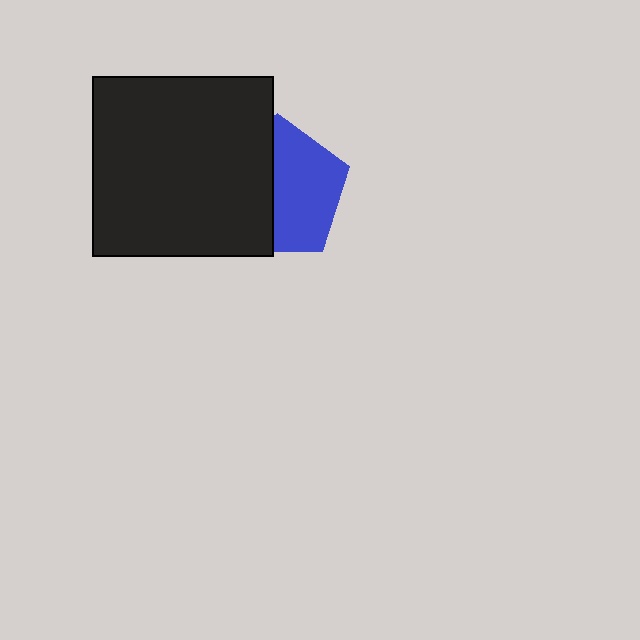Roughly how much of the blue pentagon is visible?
About half of it is visible (roughly 54%).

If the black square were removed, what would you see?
You would see the complete blue pentagon.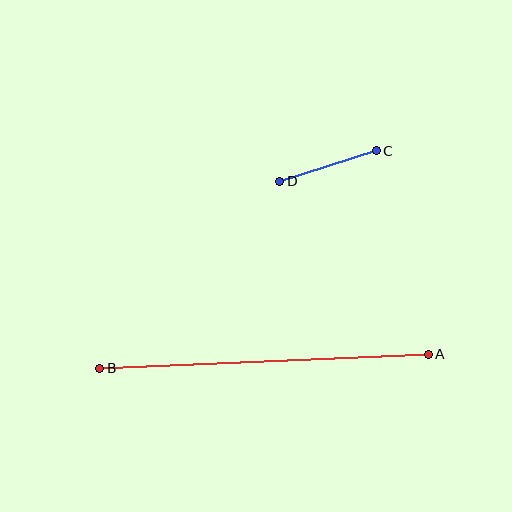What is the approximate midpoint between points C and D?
The midpoint is at approximately (328, 166) pixels.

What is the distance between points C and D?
The distance is approximately 101 pixels.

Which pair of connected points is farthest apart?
Points A and B are farthest apart.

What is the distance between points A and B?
The distance is approximately 329 pixels.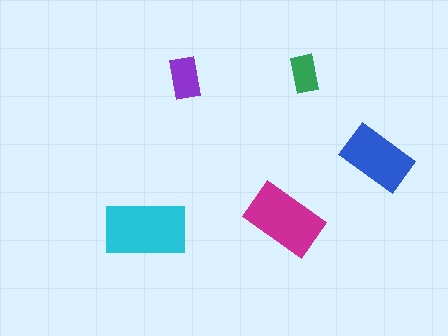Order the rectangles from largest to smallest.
the cyan one, the magenta one, the blue one, the purple one, the green one.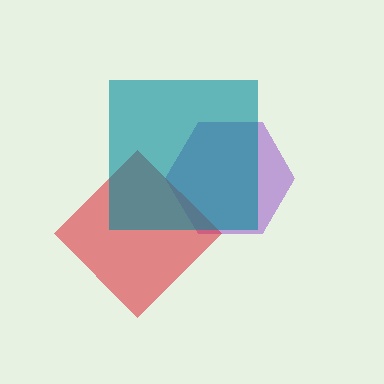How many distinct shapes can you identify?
There are 3 distinct shapes: a purple hexagon, a red diamond, a teal square.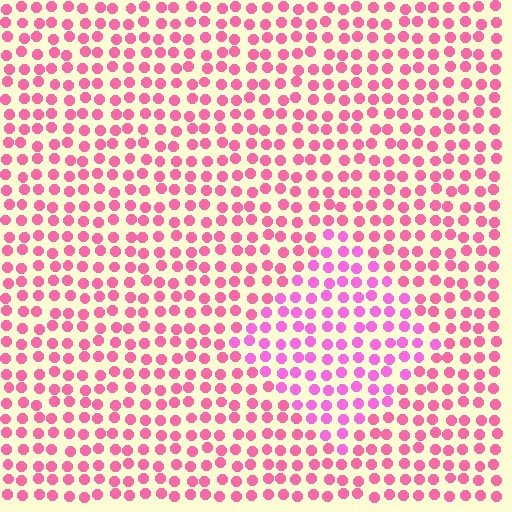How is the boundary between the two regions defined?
The boundary is defined purely by a slight shift in hue (about 25 degrees). Spacing, size, and orientation are identical on both sides.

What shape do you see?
I see a diamond.